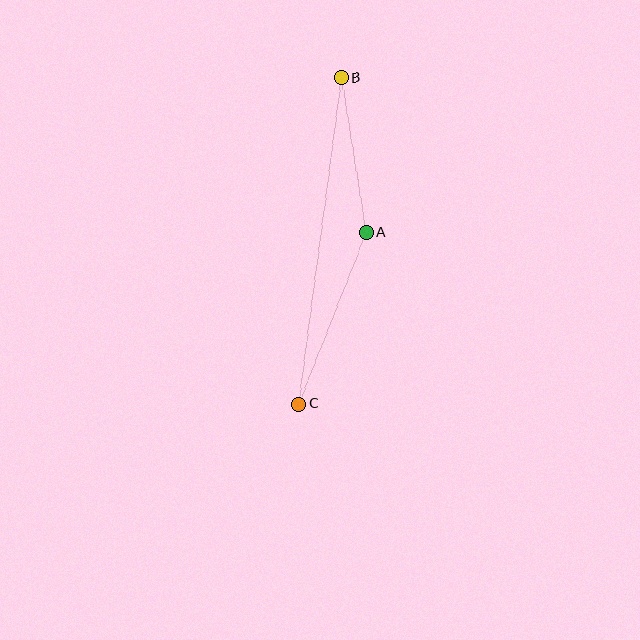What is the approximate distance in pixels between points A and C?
The distance between A and C is approximately 185 pixels.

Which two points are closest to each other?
Points A and B are closest to each other.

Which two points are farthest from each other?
Points B and C are farthest from each other.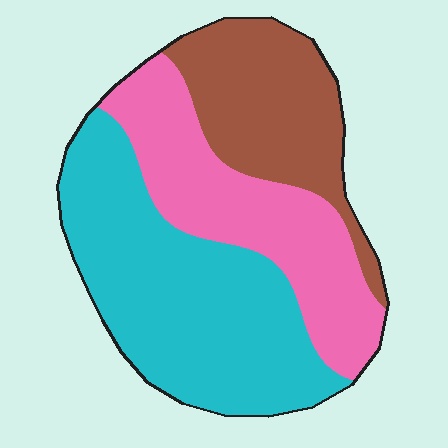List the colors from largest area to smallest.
From largest to smallest: cyan, pink, brown.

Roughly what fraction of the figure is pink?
Pink takes up about one third (1/3) of the figure.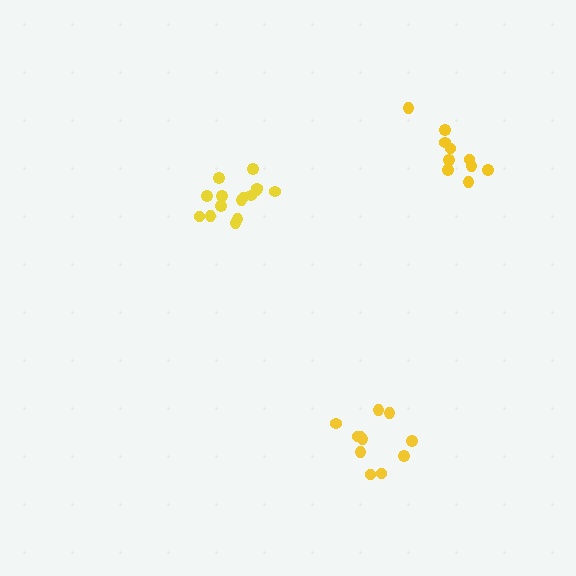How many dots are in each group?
Group 1: 15 dots, Group 2: 11 dots, Group 3: 10 dots (36 total).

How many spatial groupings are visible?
There are 3 spatial groupings.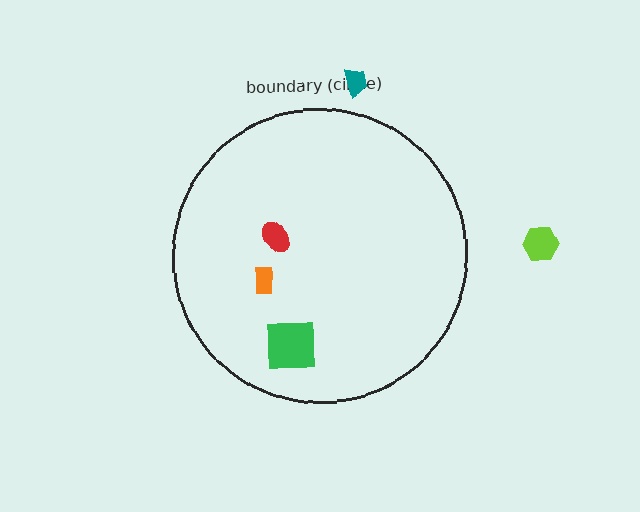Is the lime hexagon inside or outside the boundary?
Outside.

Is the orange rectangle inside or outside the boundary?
Inside.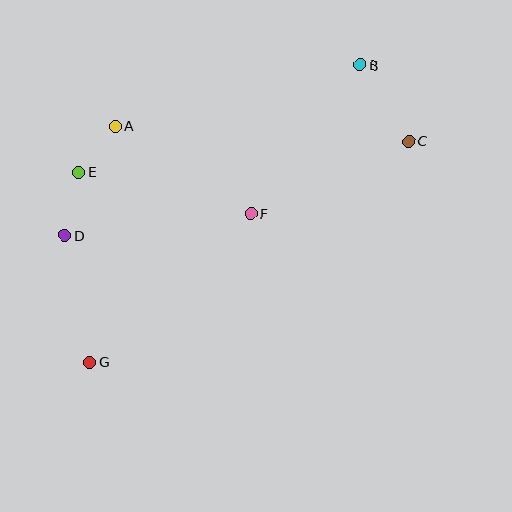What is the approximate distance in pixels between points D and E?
The distance between D and E is approximately 65 pixels.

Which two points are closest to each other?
Points A and E are closest to each other.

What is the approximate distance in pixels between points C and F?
The distance between C and F is approximately 174 pixels.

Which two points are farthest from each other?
Points B and G are farthest from each other.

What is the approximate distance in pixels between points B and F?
The distance between B and F is approximately 184 pixels.